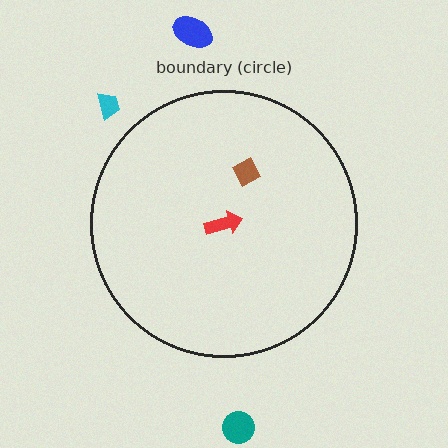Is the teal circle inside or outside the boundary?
Outside.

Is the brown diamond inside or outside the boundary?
Inside.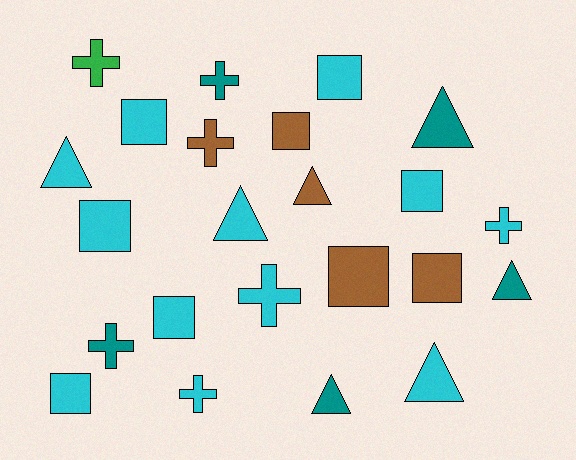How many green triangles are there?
There are no green triangles.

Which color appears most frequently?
Cyan, with 12 objects.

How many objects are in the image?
There are 23 objects.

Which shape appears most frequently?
Square, with 9 objects.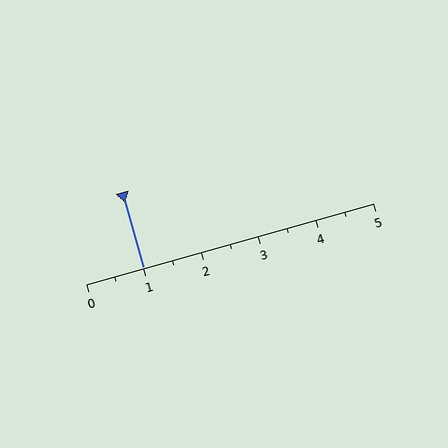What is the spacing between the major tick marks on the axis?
The major ticks are spaced 1 apart.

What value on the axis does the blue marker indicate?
The marker indicates approximately 1.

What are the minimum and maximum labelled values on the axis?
The axis runs from 0 to 5.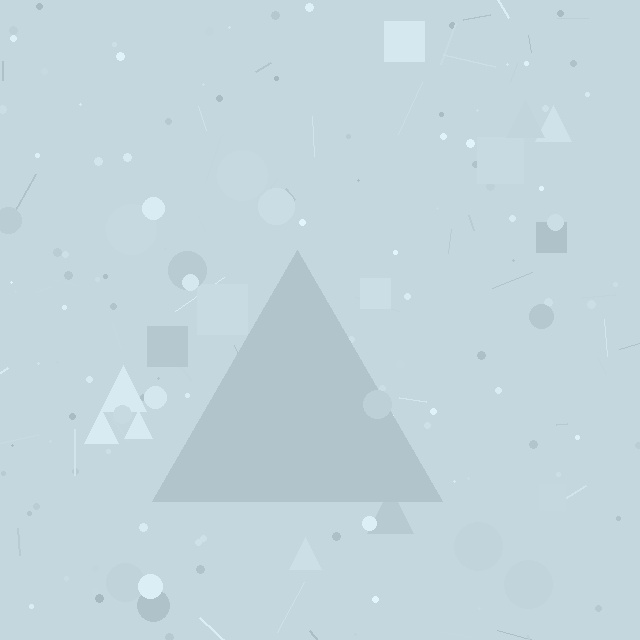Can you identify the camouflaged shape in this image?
The camouflaged shape is a triangle.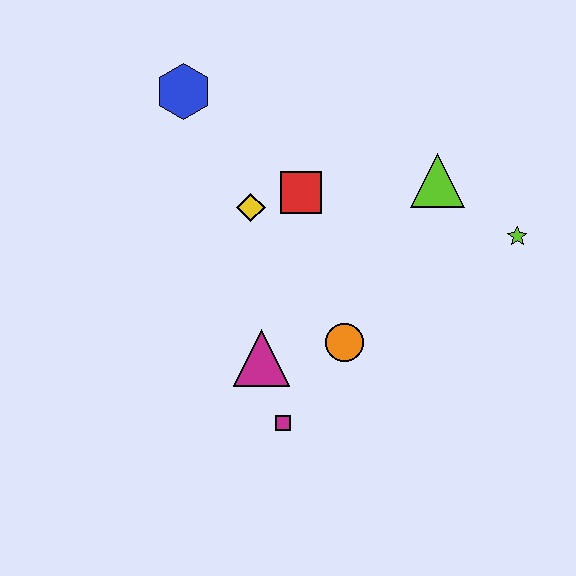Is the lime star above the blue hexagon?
No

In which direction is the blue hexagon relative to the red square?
The blue hexagon is to the left of the red square.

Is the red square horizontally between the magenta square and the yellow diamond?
No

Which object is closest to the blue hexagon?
The yellow diamond is closest to the blue hexagon.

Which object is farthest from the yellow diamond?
The lime star is farthest from the yellow diamond.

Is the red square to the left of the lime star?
Yes